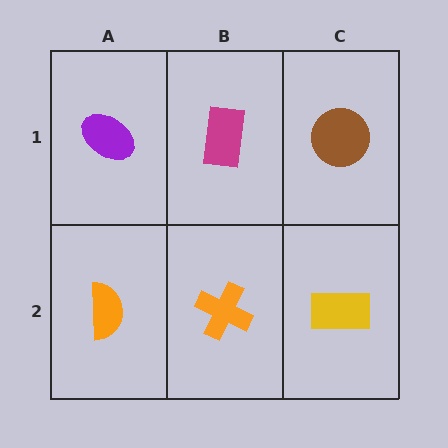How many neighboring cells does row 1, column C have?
2.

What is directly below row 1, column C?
A yellow rectangle.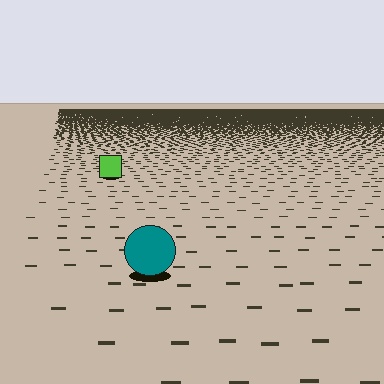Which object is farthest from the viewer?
The lime square is farthest from the viewer. It appears smaller and the ground texture around it is denser.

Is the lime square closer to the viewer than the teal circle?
No. The teal circle is closer — you can tell from the texture gradient: the ground texture is coarser near it.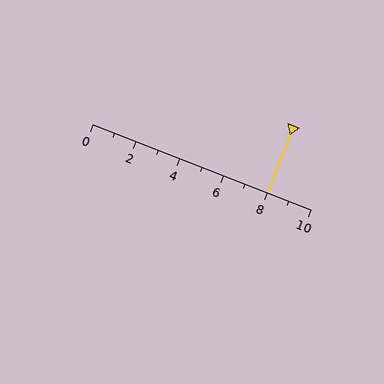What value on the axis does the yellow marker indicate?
The marker indicates approximately 8.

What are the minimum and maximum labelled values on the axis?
The axis runs from 0 to 10.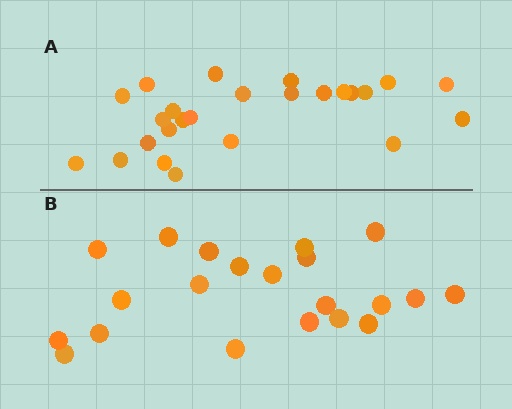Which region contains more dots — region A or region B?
Region A (the top region) has more dots.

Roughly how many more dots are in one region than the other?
Region A has about 4 more dots than region B.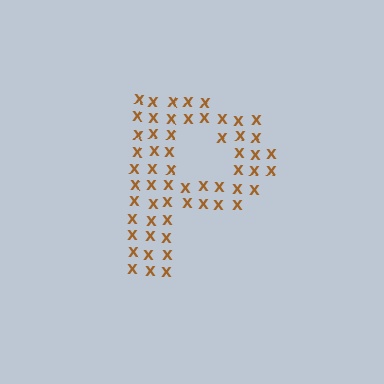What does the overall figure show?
The overall figure shows the letter P.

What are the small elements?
The small elements are letter X's.